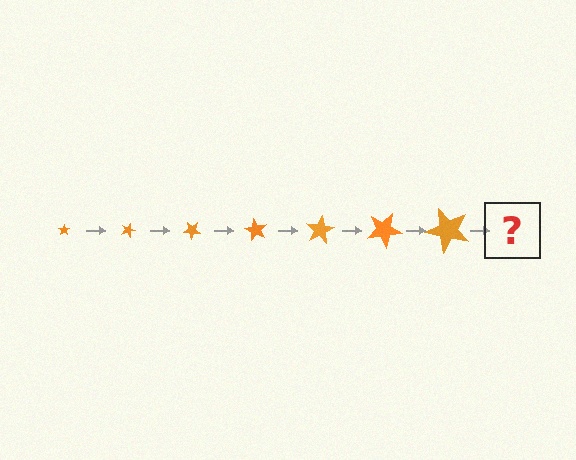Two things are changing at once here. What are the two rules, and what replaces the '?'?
The two rules are that the star grows larger each step and it rotates 20 degrees each step. The '?' should be a star, larger than the previous one and rotated 140 degrees from the start.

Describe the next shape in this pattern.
It should be a star, larger than the previous one and rotated 140 degrees from the start.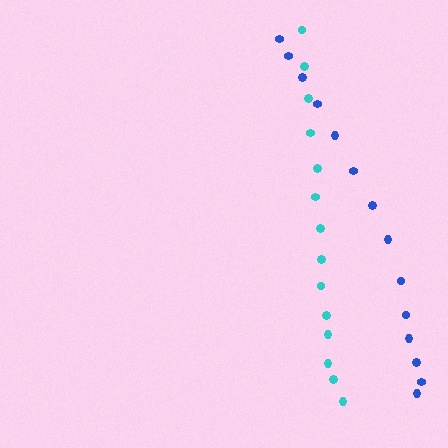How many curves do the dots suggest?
There are 2 distinct paths.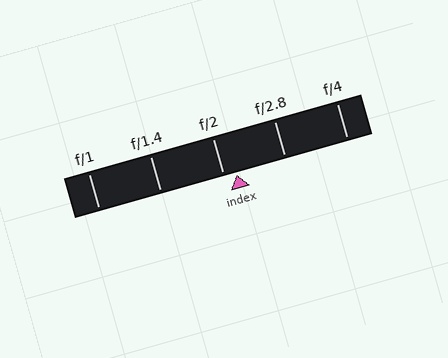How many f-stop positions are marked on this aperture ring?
There are 5 f-stop positions marked.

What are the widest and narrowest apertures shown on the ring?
The widest aperture shown is f/1 and the narrowest is f/4.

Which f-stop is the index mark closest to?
The index mark is closest to f/2.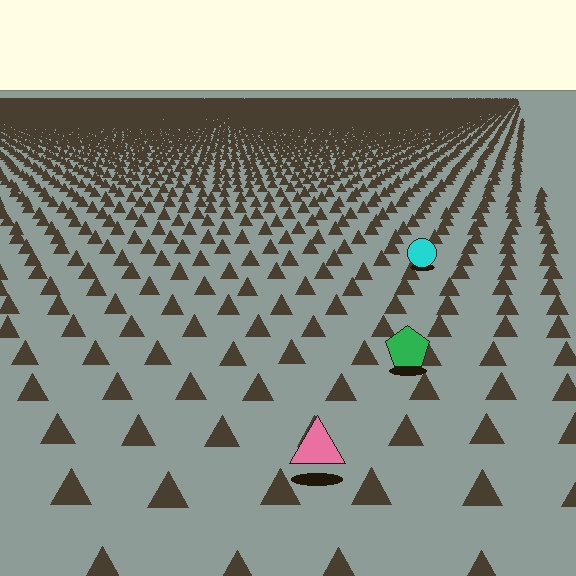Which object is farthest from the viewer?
The cyan circle is farthest from the viewer. It appears smaller and the ground texture around it is denser.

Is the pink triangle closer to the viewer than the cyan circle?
Yes. The pink triangle is closer — you can tell from the texture gradient: the ground texture is coarser near it.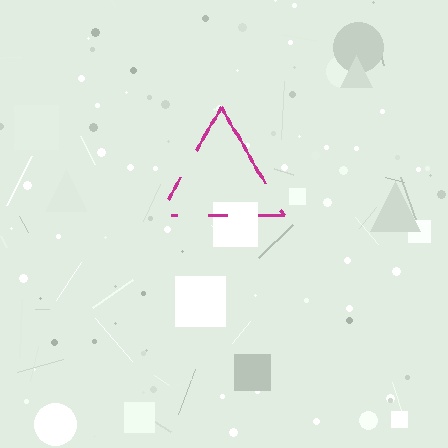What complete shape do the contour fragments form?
The contour fragments form a triangle.